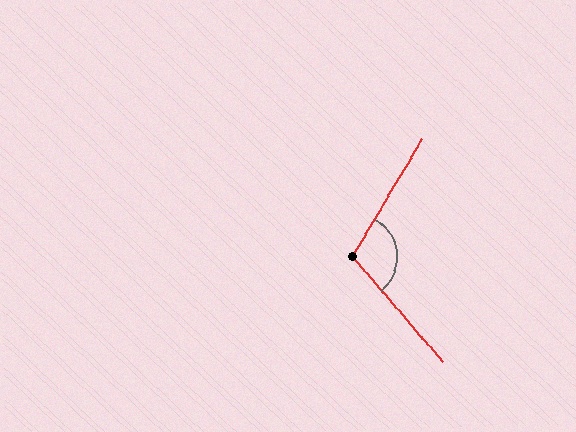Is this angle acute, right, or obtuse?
It is obtuse.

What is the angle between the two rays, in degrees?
Approximately 108 degrees.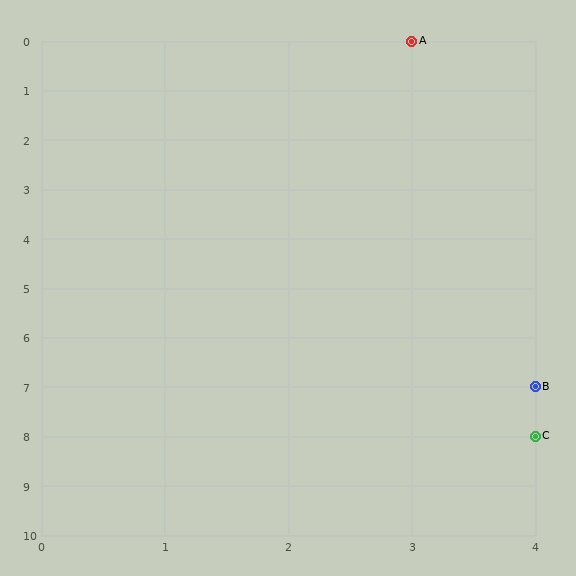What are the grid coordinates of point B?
Point B is at grid coordinates (4, 7).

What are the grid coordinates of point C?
Point C is at grid coordinates (4, 8).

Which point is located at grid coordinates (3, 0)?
Point A is at (3, 0).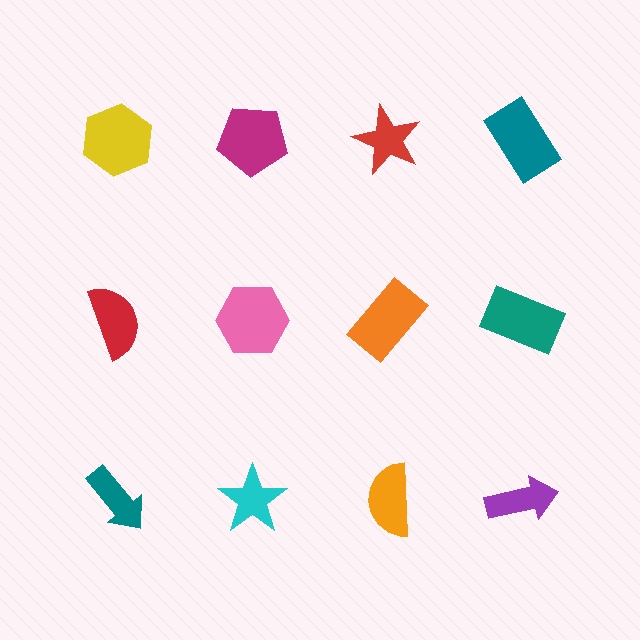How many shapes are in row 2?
4 shapes.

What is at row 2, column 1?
A red semicircle.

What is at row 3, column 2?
A cyan star.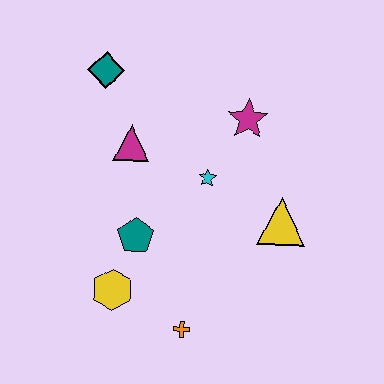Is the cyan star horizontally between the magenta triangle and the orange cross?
No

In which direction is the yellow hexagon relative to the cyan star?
The yellow hexagon is below the cyan star.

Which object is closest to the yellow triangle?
The cyan star is closest to the yellow triangle.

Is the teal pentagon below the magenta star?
Yes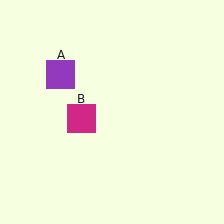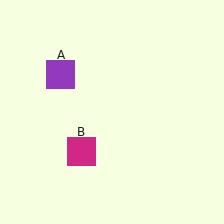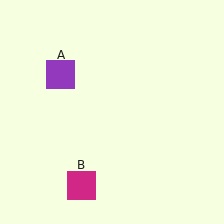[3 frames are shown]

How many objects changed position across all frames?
1 object changed position: magenta square (object B).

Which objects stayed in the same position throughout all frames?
Purple square (object A) remained stationary.